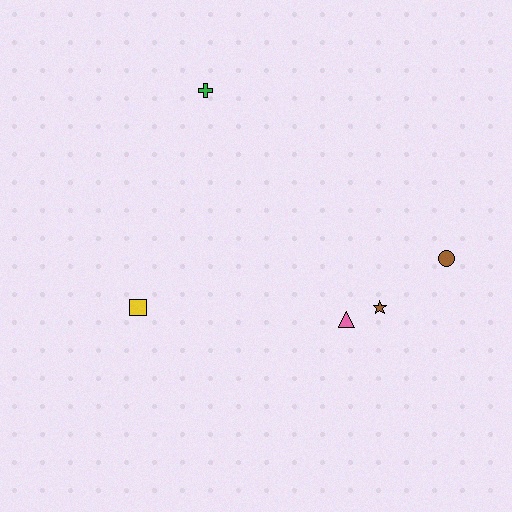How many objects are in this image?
There are 5 objects.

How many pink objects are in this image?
There is 1 pink object.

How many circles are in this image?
There is 1 circle.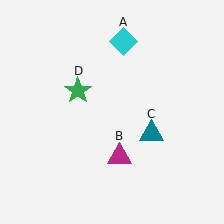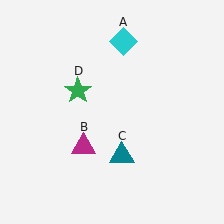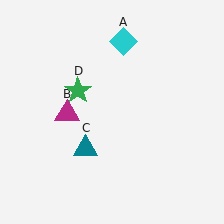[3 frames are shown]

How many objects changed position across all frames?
2 objects changed position: magenta triangle (object B), teal triangle (object C).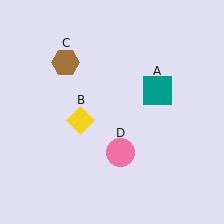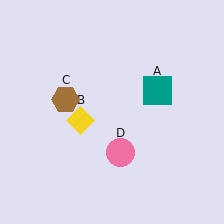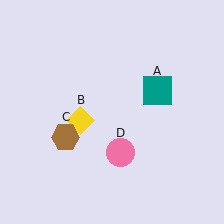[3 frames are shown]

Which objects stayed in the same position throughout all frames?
Teal square (object A) and yellow diamond (object B) and pink circle (object D) remained stationary.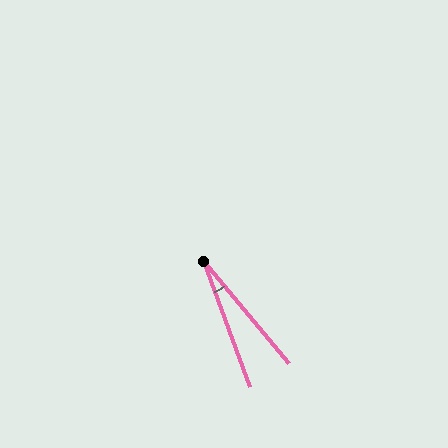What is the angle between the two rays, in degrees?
Approximately 20 degrees.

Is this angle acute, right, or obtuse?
It is acute.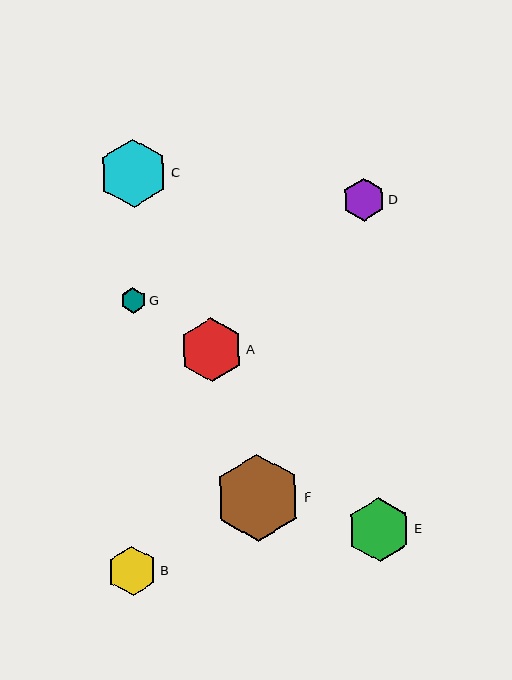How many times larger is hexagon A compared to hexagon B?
Hexagon A is approximately 1.3 times the size of hexagon B.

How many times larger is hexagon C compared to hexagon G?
Hexagon C is approximately 2.7 times the size of hexagon G.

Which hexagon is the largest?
Hexagon F is the largest with a size of approximately 87 pixels.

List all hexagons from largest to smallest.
From largest to smallest: F, C, A, E, B, D, G.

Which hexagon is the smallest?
Hexagon G is the smallest with a size of approximately 25 pixels.